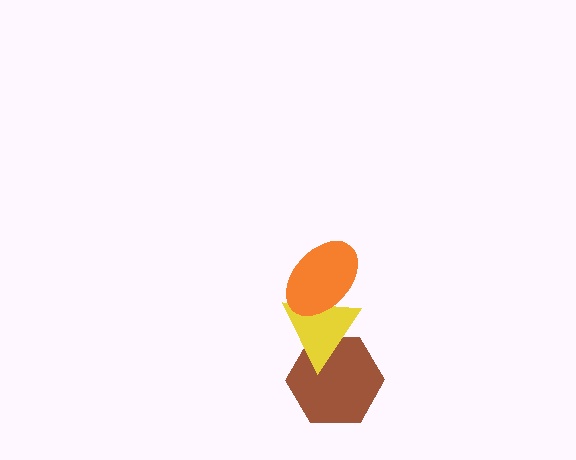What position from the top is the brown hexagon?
The brown hexagon is 3rd from the top.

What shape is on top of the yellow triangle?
The orange ellipse is on top of the yellow triangle.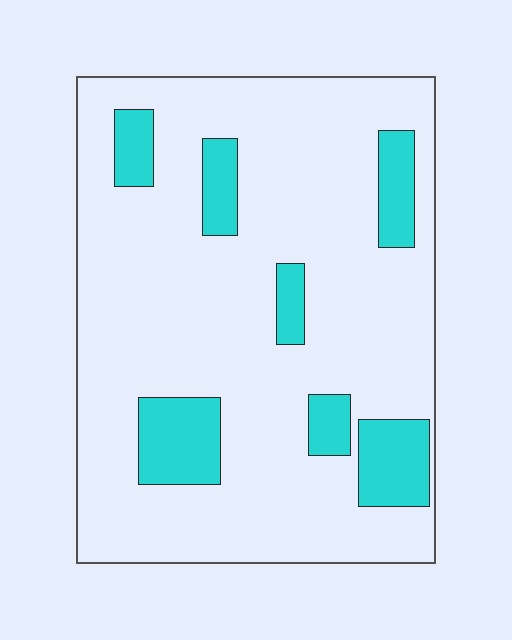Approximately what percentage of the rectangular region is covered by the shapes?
Approximately 15%.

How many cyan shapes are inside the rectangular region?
7.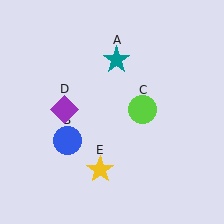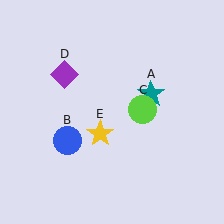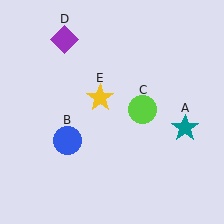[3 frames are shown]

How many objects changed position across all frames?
3 objects changed position: teal star (object A), purple diamond (object D), yellow star (object E).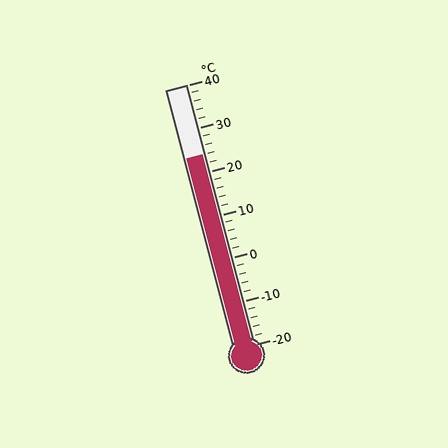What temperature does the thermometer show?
The thermometer shows approximately 24°C.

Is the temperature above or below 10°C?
The temperature is above 10°C.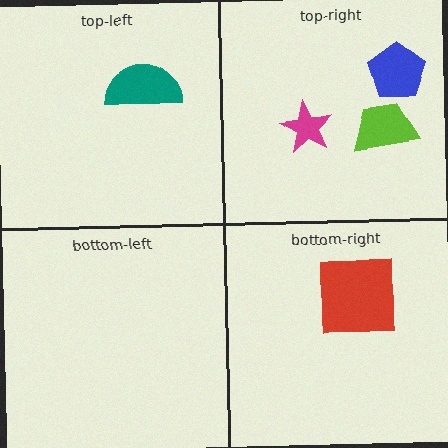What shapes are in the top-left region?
The teal semicircle.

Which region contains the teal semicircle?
The top-left region.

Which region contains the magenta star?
The top-right region.